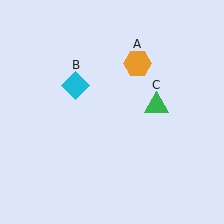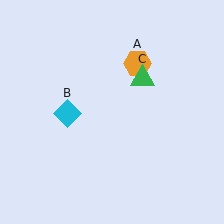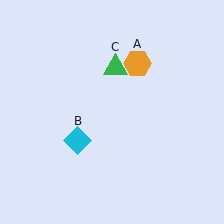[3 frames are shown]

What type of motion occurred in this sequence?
The cyan diamond (object B), green triangle (object C) rotated counterclockwise around the center of the scene.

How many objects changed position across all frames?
2 objects changed position: cyan diamond (object B), green triangle (object C).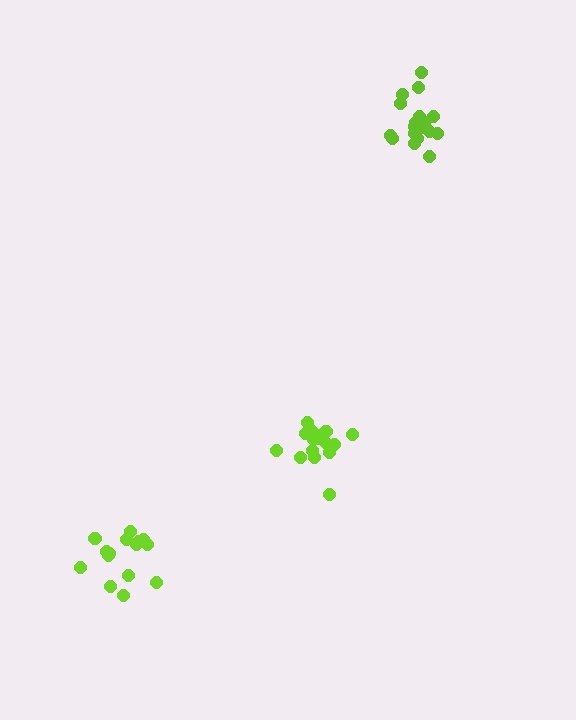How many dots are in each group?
Group 1: 18 dots, Group 2: 15 dots, Group 3: 18 dots (51 total).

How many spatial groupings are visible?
There are 3 spatial groupings.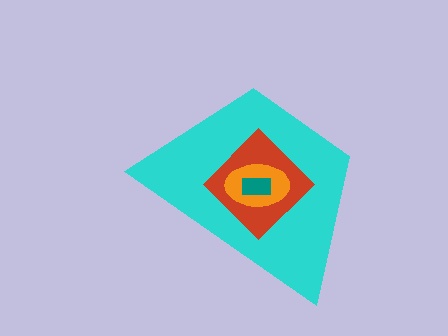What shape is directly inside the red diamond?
The orange ellipse.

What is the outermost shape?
The cyan trapezoid.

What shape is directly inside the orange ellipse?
The teal rectangle.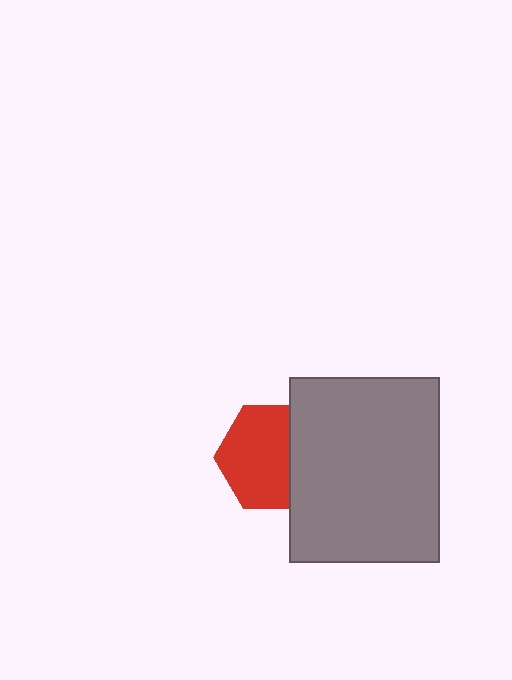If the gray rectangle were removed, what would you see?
You would see the complete red hexagon.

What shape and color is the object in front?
The object in front is a gray rectangle.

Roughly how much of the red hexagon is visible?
Most of it is visible (roughly 68%).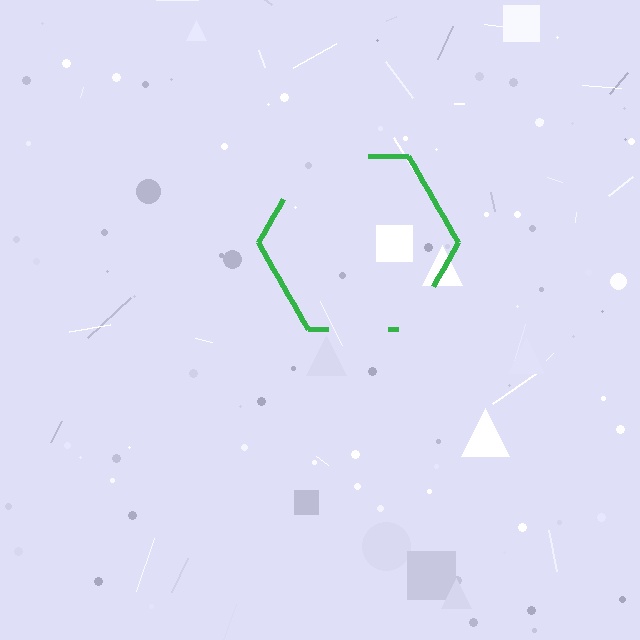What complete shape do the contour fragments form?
The contour fragments form a hexagon.